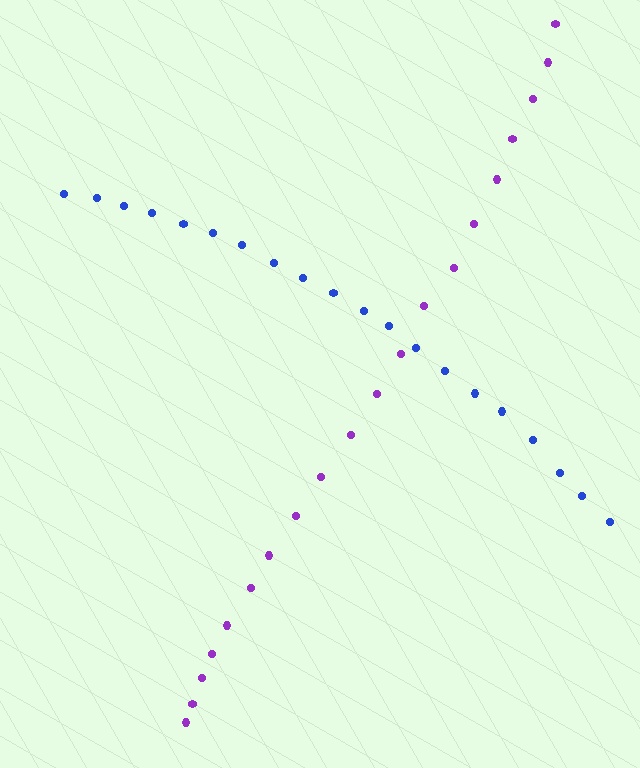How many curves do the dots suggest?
There are 2 distinct paths.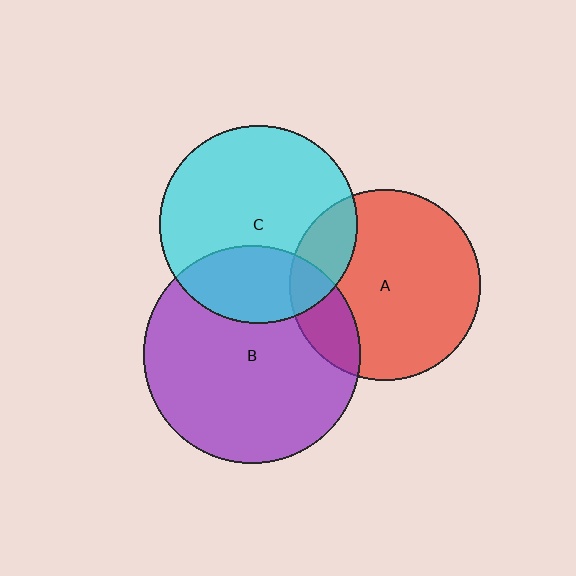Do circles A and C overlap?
Yes.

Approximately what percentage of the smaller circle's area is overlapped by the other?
Approximately 15%.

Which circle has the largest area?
Circle B (purple).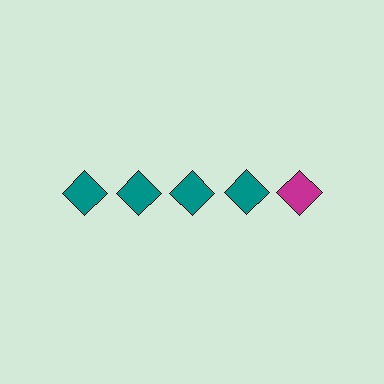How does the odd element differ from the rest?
It has a different color: magenta instead of teal.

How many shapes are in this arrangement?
There are 5 shapes arranged in a grid pattern.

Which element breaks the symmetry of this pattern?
The magenta diamond in the top row, rightmost column breaks the symmetry. All other shapes are teal diamonds.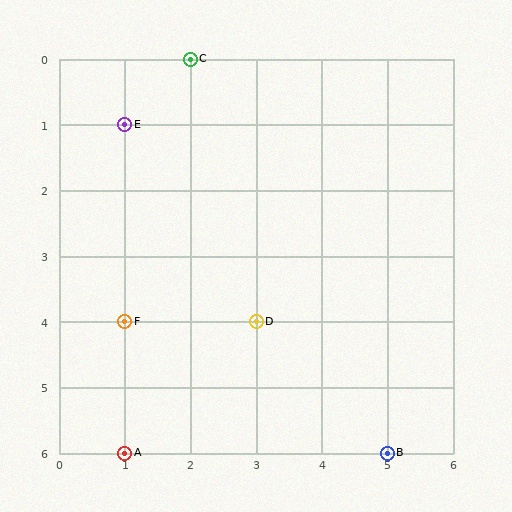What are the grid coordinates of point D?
Point D is at grid coordinates (3, 4).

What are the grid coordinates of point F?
Point F is at grid coordinates (1, 4).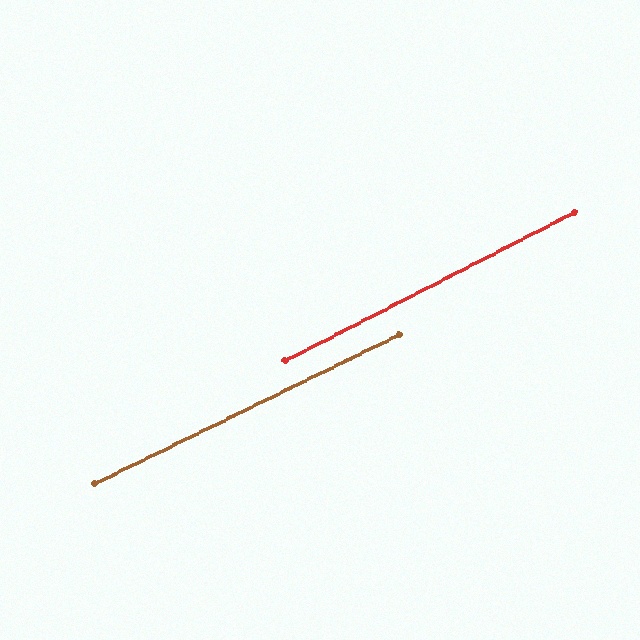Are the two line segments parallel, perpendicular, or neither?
Parallel — their directions differ by only 1.1°.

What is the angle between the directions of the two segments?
Approximately 1 degree.